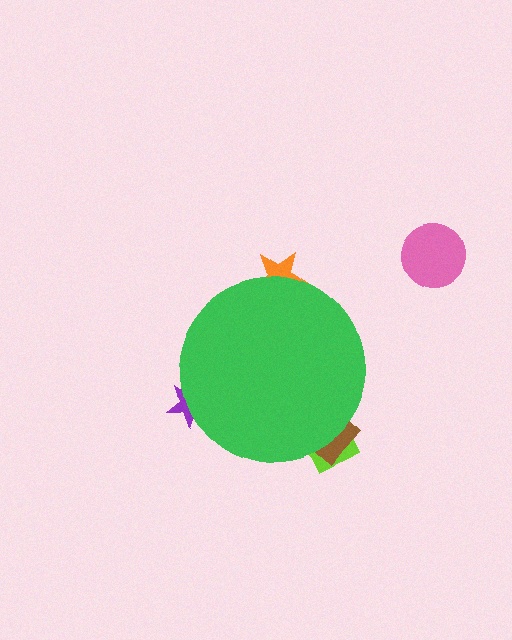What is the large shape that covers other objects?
A green circle.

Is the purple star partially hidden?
Yes, the purple star is partially hidden behind the green circle.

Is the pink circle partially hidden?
No, the pink circle is fully visible.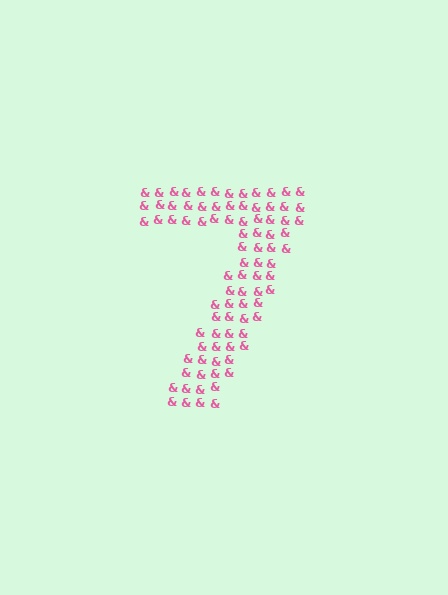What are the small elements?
The small elements are ampersands.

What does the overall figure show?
The overall figure shows the digit 7.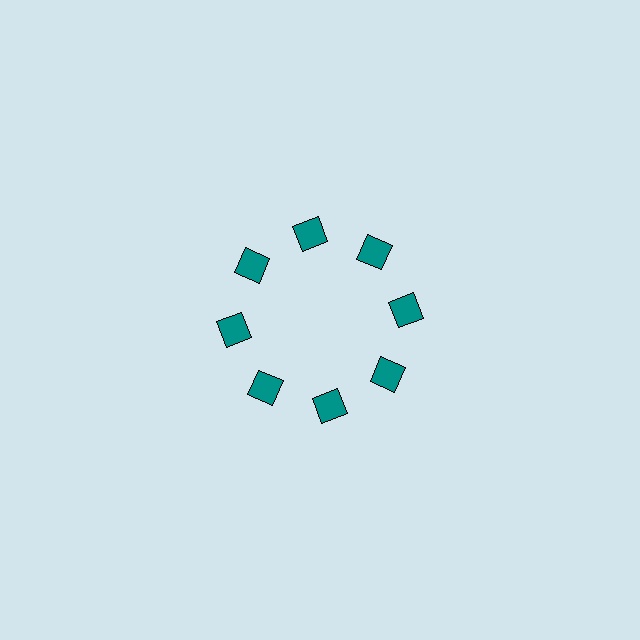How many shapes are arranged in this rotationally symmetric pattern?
There are 8 shapes, arranged in 8 groups of 1.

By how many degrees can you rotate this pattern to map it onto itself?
The pattern maps onto itself every 45 degrees of rotation.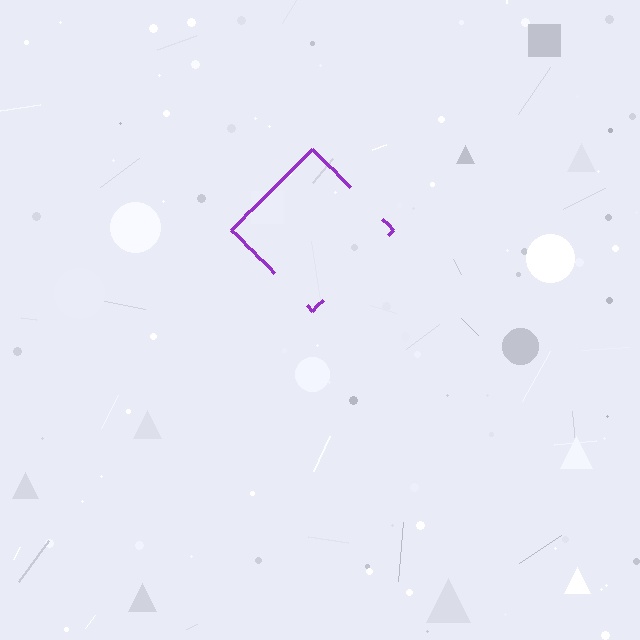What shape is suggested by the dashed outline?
The dashed outline suggests a diamond.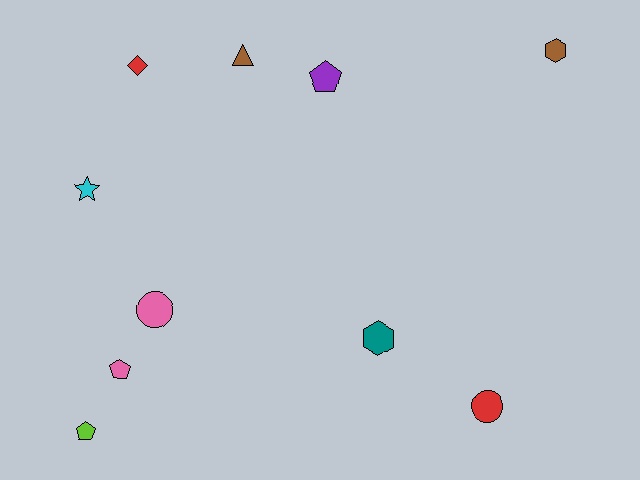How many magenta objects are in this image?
There are no magenta objects.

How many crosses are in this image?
There are no crosses.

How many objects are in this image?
There are 10 objects.